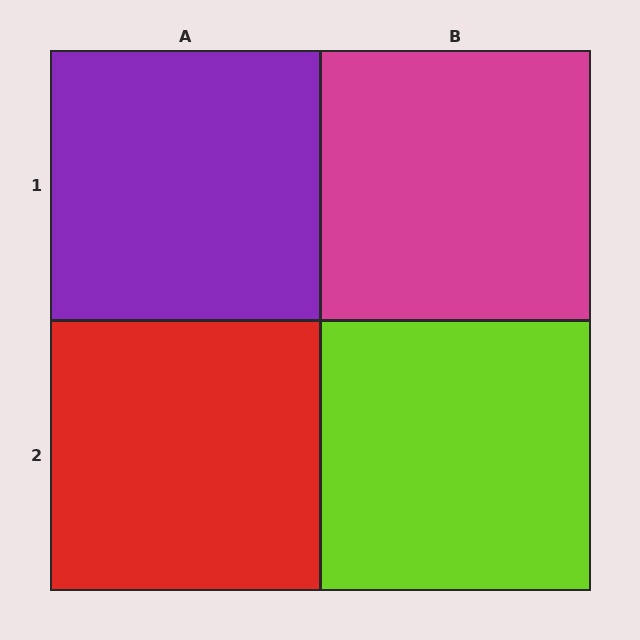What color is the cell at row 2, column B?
Lime.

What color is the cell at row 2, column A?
Red.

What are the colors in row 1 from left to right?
Purple, magenta.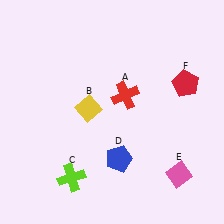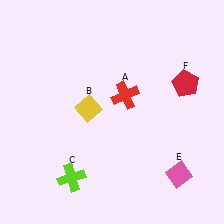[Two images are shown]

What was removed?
The blue pentagon (D) was removed in Image 2.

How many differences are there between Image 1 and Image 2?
There is 1 difference between the two images.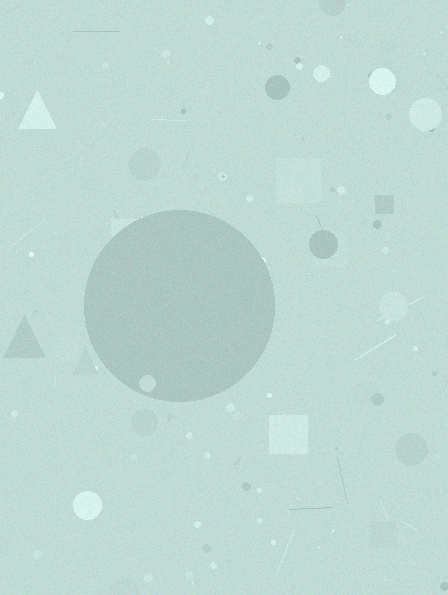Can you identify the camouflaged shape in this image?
The camouflaged shape is a circle.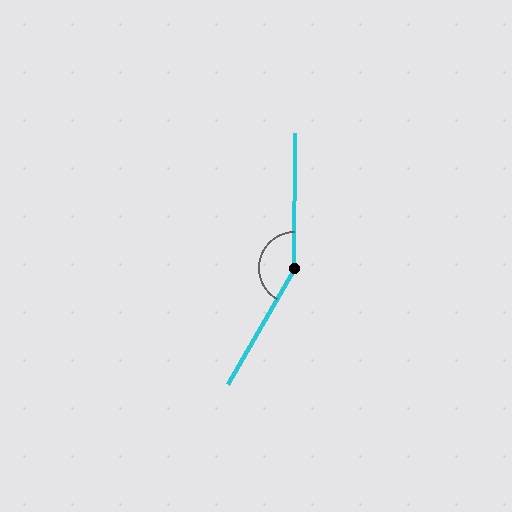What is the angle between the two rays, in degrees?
Approximately 150 degrees.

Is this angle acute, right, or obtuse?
It is obtuse.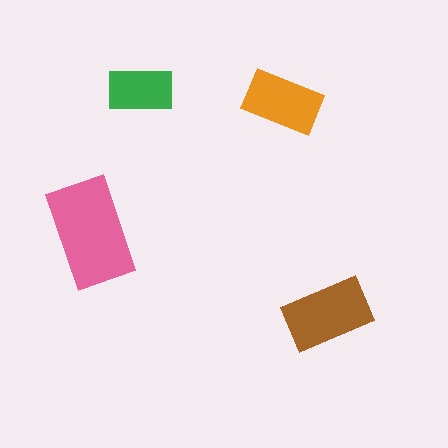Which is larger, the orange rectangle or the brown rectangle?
The brown one.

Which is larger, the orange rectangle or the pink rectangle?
The pink one.